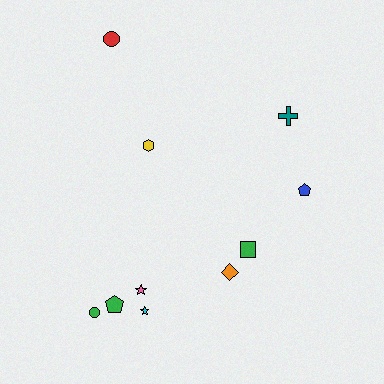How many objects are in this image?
There are 10 objects.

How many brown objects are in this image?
There are no brown objects.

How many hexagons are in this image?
There is 1 hexagon.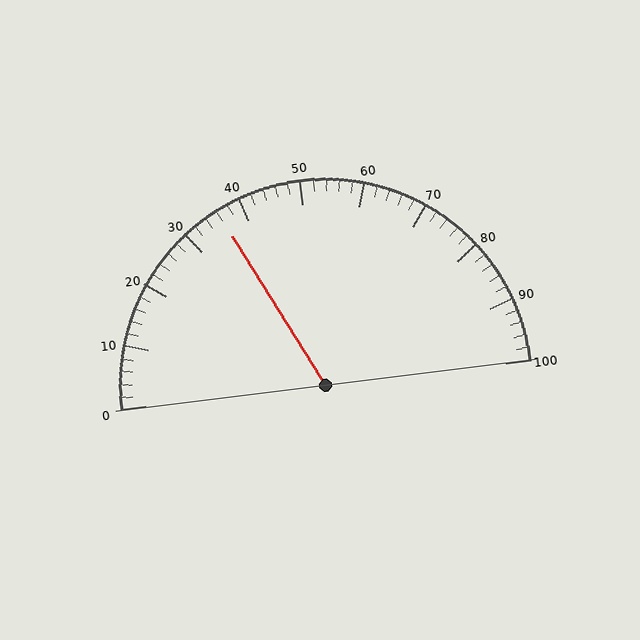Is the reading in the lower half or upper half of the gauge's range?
The reading is in the lower half of the range (0 to 100).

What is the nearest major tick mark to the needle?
The nearest major tick mark is 40.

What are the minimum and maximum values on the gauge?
The gauge ranges from 0 to 100.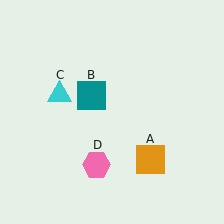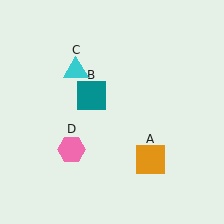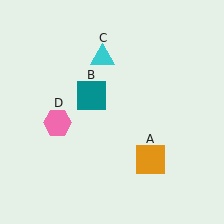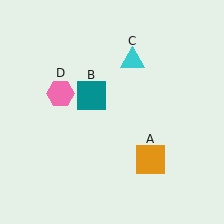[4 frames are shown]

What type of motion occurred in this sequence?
The cyan triangle (object C), pink hexagon (object D) rotated clockwise around the center of the scene.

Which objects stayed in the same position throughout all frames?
Orange square (object A) and teal square (object B) remained stationary.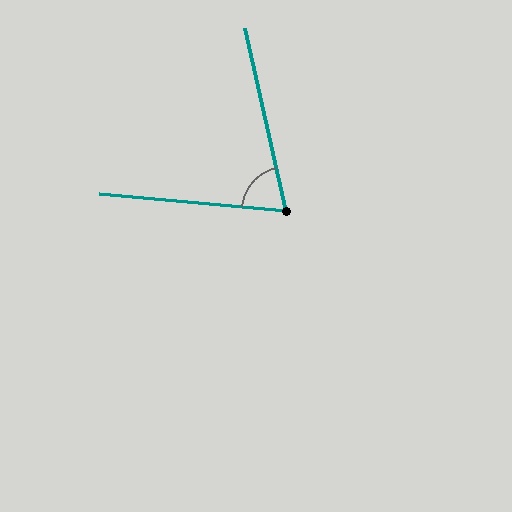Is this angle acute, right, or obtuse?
It is acute.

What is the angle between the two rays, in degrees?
Approximately 72 degrees.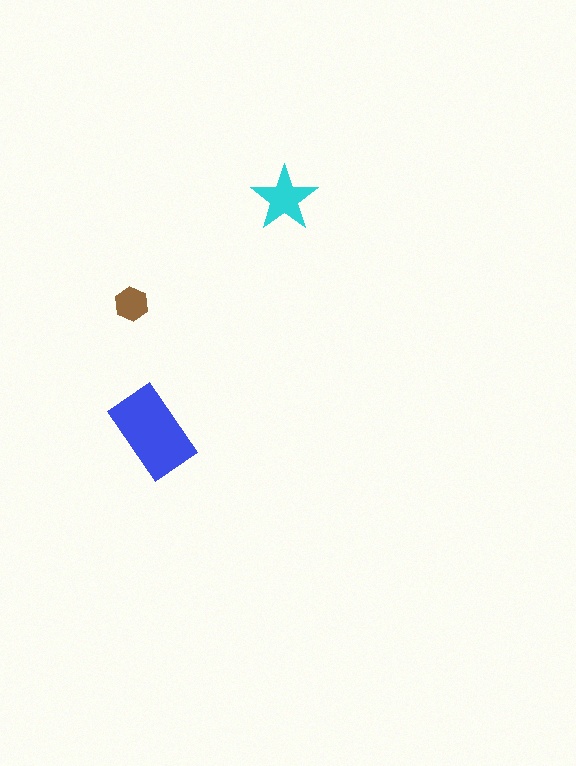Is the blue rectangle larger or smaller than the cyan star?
Larger.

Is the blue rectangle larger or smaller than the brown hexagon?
Larger.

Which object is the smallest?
The brown hexagon.